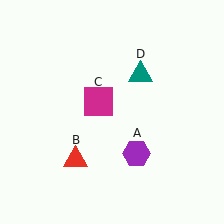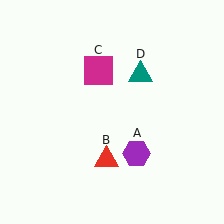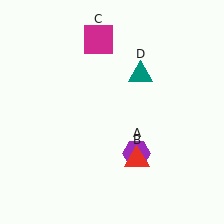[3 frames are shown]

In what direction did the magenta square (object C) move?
The magenta square (object C) moved up.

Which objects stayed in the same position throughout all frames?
Purple hexagon (object A) and teal triangle (object D) remained stationary.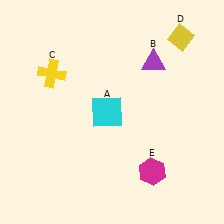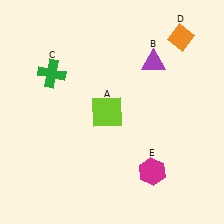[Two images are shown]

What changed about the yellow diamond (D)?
In Image 1, D is yellow. In Image 2, it changed to orange.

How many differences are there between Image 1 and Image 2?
There are 3 differences between the two images.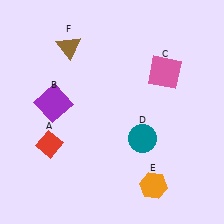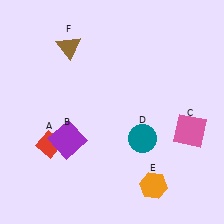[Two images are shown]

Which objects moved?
The objects that moved are: the purple square (B), the pink square (C).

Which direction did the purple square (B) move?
The purple square (B) moved down.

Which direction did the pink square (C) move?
The pink square (C) moved down.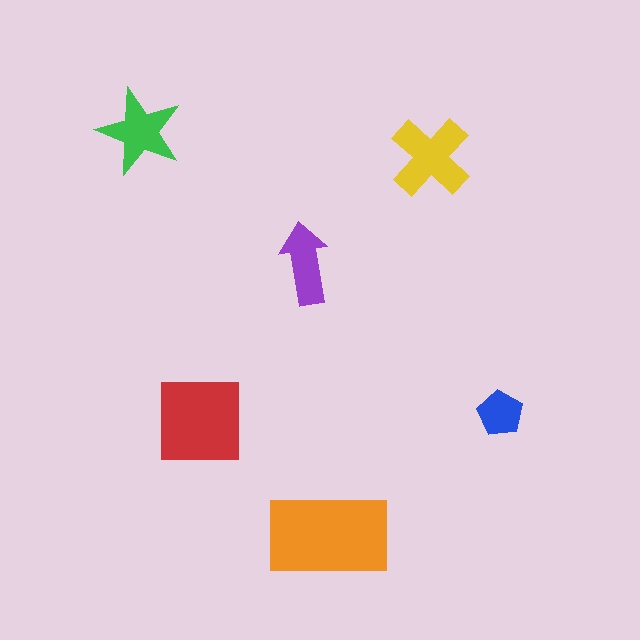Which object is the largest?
The orange rectangle.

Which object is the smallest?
The blue pentagon.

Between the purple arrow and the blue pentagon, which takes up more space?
The purple arrow.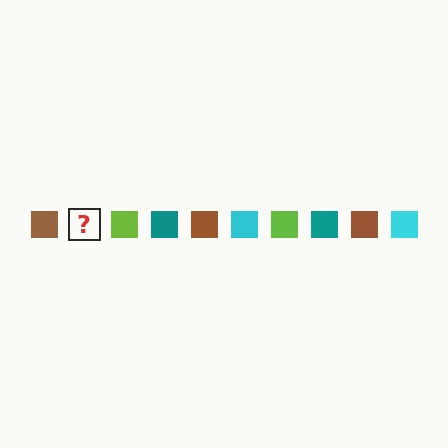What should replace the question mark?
The question mark should be replaced with a cyan square.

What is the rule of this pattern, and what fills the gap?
The rule is that the pattern cycles through brown, cyan, lime, teal squares. The gap should be filled with a cyan square.